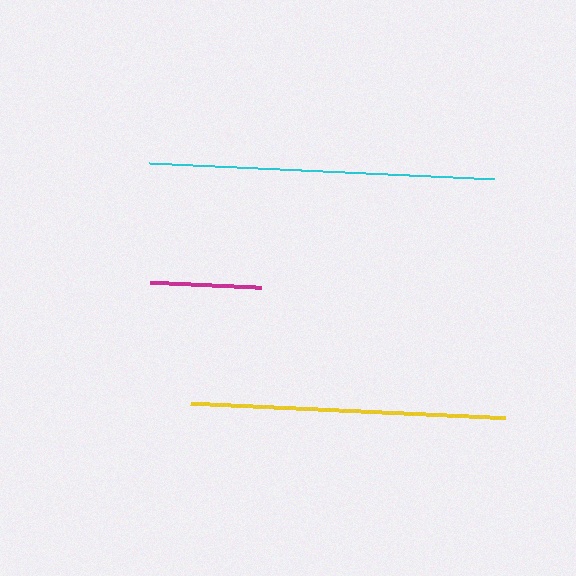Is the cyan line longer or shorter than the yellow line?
The cyan line is longer than the yellow line.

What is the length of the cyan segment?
The cyan segment is approximately 346 pixels long.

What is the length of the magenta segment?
The magenta segment is approximately 111 pixels long.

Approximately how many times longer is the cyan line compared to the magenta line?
The cyan line is approximately 3.1 times the length of the magenta line.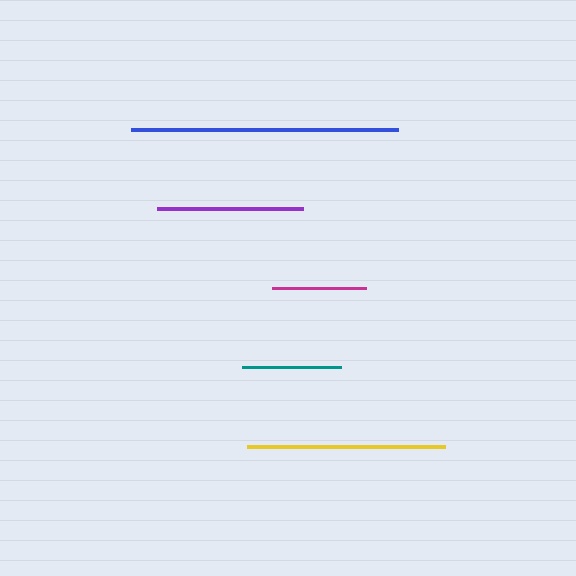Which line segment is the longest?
The blue line is the longest at approximately 267 pixels.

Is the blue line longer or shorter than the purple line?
The blue line is longer than the purple line.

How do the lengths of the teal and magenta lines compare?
The teal and magenta lines are approximately the same length.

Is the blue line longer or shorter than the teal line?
The blue line is longer than the teal line.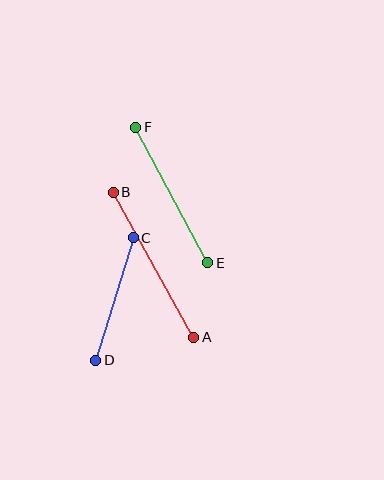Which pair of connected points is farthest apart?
Points A and B are farthest apart.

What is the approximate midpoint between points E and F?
The midpoint is at approximately (172, 195) pixels.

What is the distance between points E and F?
The distance is approximately 153 pixels.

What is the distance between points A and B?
The distance is approximately 166 pixels.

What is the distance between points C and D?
The distance is approximately 128 pixels.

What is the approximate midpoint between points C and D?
The midpoint is at approximately (115, 299) pixels.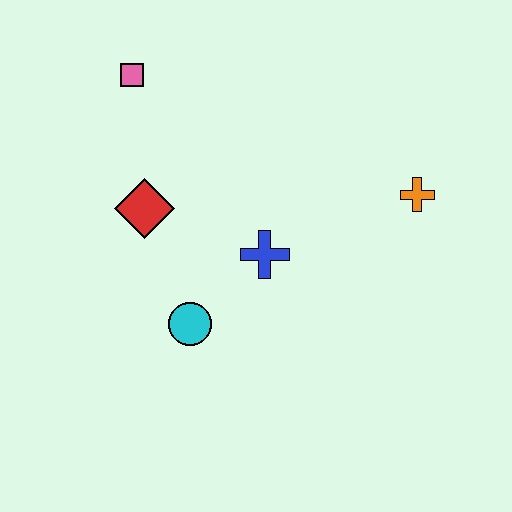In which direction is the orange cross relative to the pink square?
The orange cross is to the right of the pink square.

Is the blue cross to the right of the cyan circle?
Yes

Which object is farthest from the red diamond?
The orange cross is farthest from the red diamond.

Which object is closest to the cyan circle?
The blue cross is closest to the cyan circle.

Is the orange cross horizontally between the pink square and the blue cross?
No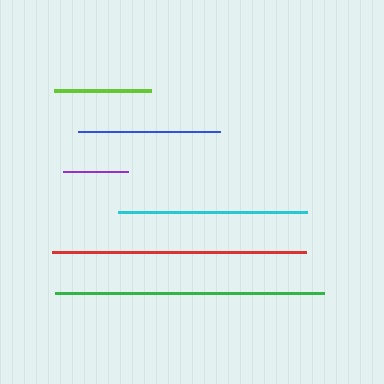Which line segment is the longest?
The green line is the longest at approximately 268 pixels.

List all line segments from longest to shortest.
From longest to shortest: green, red, cyan, blue, lime, purple.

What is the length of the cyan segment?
The cyan segment is approximately 189 pixels long.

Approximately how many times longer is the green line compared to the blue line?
The green line is approximately 1.9 times the length of the blue line.